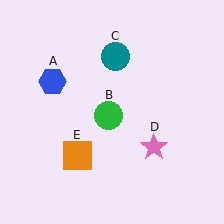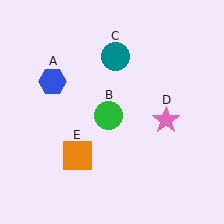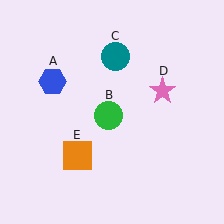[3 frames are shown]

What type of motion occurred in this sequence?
The pink star (object D) rotated counterclockwise around the center of the scene.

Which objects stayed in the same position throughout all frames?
Blue hexagon (object A) and green circle (object B) and teal circle (object C) and orange square (object E) remained stationary.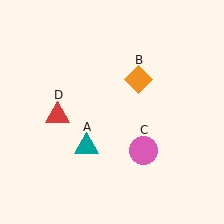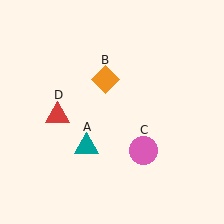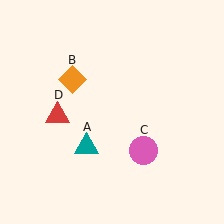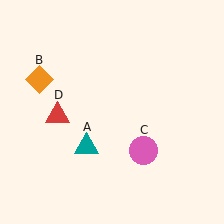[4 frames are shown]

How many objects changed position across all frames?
1 object changed position: orange diamond (object B).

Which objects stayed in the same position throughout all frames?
Teal triangle (object A) and pink circle (object C) and red triangle (object D) remained stationary.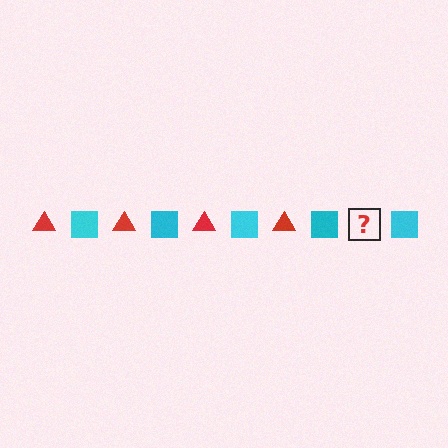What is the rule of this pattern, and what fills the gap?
The rule is that the pattern alternates between red triangle and cyan square. The gap should be filled with a red triangle.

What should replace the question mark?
The question mark should be replaced with a red triangle.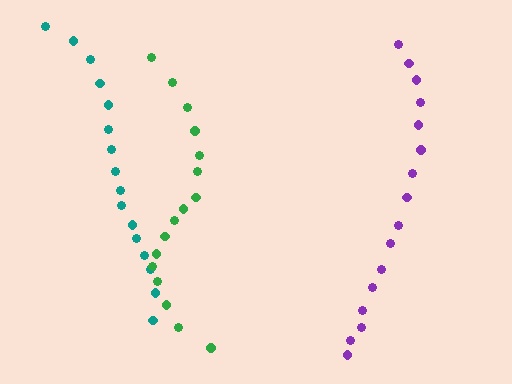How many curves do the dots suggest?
There are 3 distinct paths.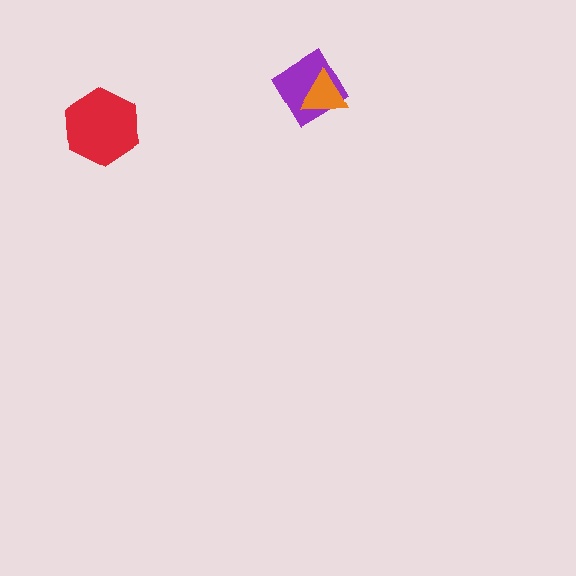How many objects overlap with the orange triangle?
1 object overlaps with the orange triangle.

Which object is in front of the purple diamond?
The orange triangle is in front of the purple diamond.